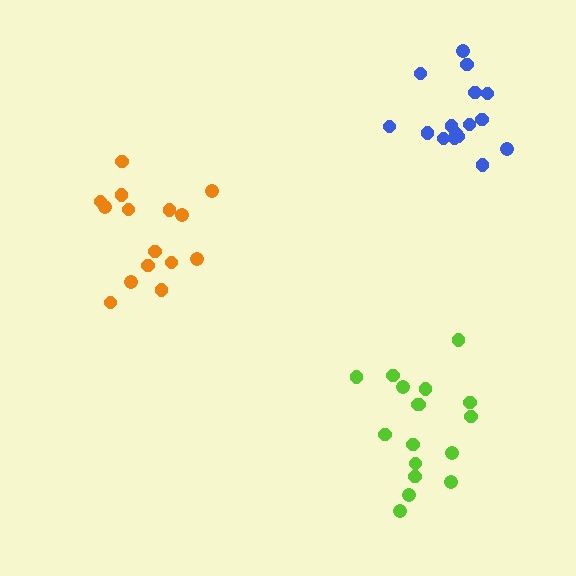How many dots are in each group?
Group 1: 15 dots, Group 2: 17 dots, Group 3: 16 dots (48 total).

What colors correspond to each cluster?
The clusters are colored: orange, lime, blue.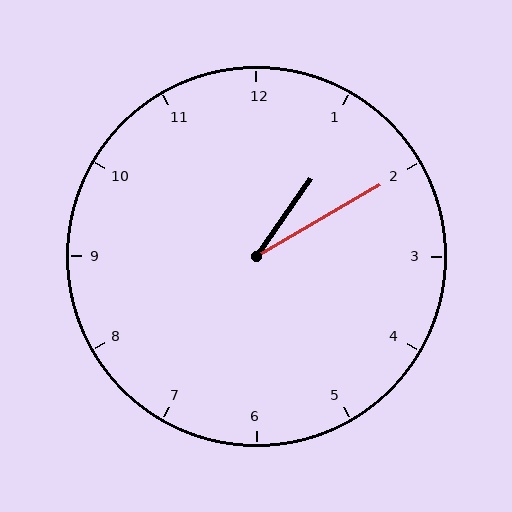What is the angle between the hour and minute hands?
Approximately 25 degrees.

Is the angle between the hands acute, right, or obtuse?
It is acute.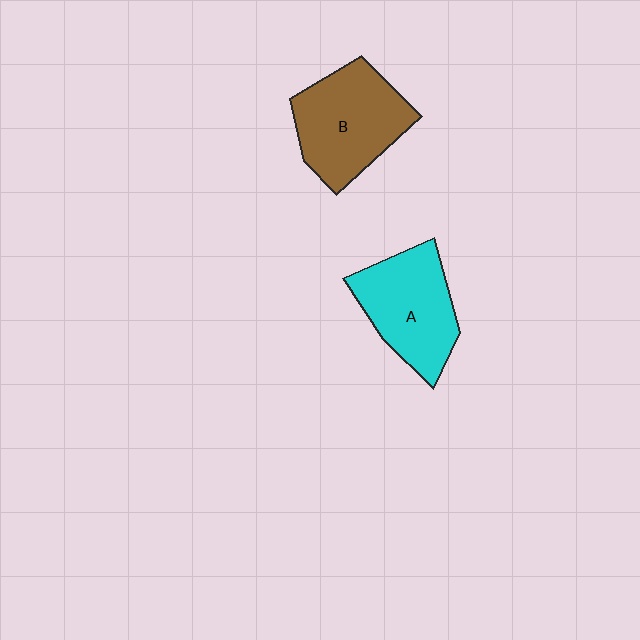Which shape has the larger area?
Shape B (brown).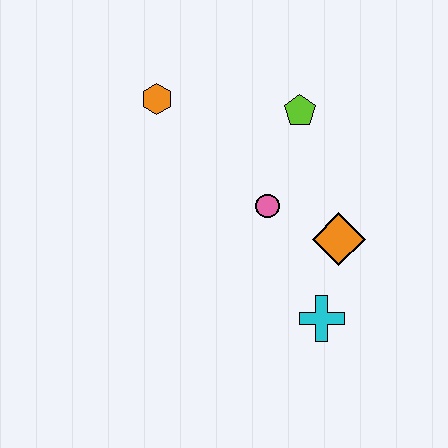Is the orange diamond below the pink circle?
Yes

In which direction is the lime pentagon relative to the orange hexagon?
The lime pentagon is to the right of the orange hexagon.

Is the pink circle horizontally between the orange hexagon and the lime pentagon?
Yes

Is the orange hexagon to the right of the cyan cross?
No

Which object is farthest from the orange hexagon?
The cyan cross is farthest from the orange hexagon.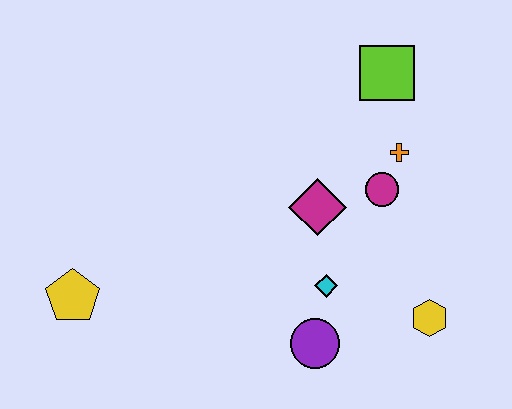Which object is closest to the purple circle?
The cyan diamond is closest to the purple circle.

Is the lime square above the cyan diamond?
Yes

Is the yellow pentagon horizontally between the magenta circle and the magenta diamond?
No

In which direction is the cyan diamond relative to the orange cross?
The cyan diamond is below the orange cross.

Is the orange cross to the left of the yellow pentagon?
No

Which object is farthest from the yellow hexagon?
The yellow pentagon is farthest from the yellow hexagon.